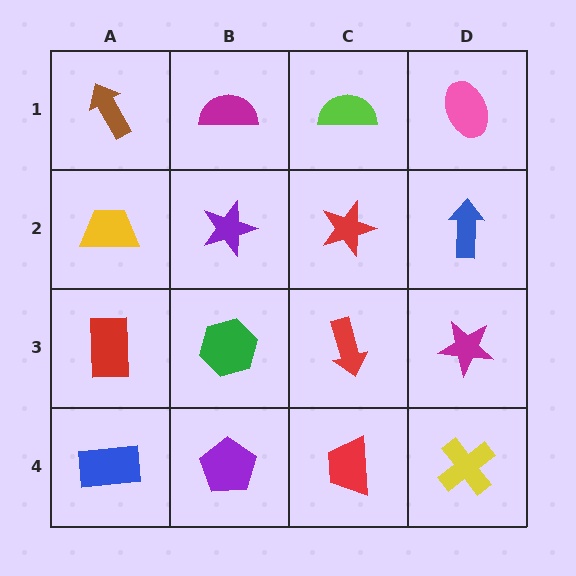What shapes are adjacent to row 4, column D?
A magenta star (row 3, column D), a red trapezoid (row 4, column C).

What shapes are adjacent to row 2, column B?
A magenta semicircle (row 1, column B), a green hexagon (row 3, column B), a yellow trapezoid (row 2, column A), a red star (row 2, column C).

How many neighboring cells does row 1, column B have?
3.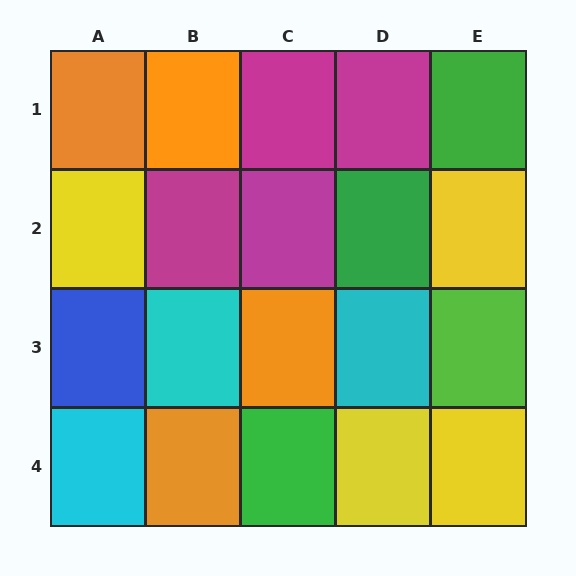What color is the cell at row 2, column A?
Yellow.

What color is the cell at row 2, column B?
Magenta.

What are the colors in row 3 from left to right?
Blue, cyan, orange, cyan, lime.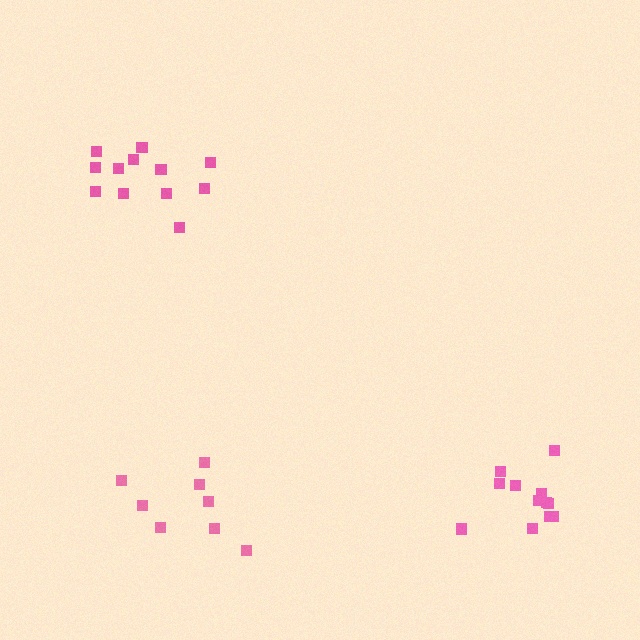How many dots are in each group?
Group 1: 12 dots, Group 2: 12 dots, Group 3: 8 dots (32 total).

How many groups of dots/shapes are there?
There are 3 groups.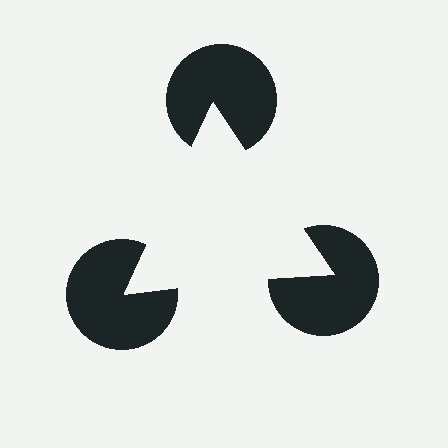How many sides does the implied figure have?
3 sides.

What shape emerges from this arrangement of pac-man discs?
An illusory triangle — its edges are inferred from the aligned wedge cuts in the pac-man discs, not physically drawn.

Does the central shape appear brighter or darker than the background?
It typically appears slightly brighter than the background, even though no actual brightness change is drawn.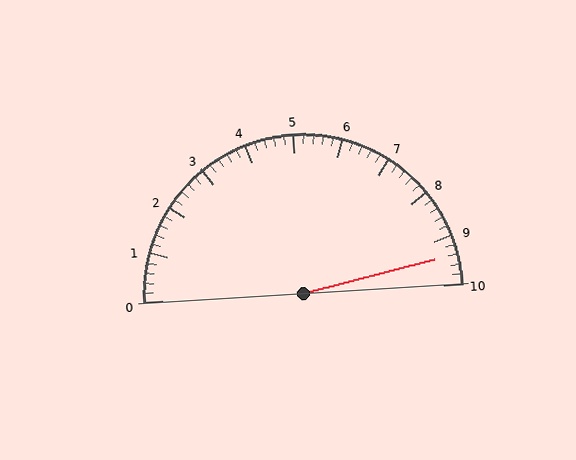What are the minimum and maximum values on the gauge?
The gauge ranges from 0 to 10.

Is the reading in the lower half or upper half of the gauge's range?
The reading is in the upper half of the range (0 to 10).